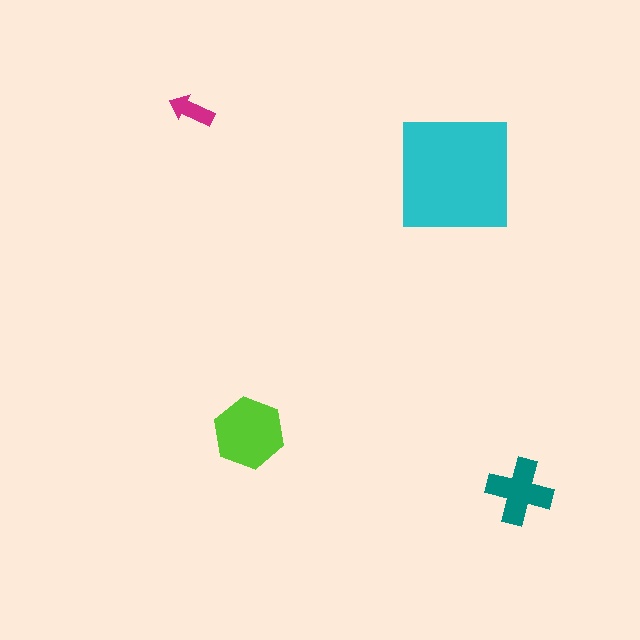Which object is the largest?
The cyan square.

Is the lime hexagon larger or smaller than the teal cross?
Larger.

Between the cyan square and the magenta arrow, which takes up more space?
The cyan square.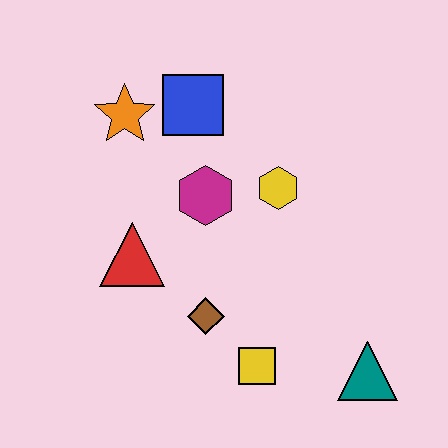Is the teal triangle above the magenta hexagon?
No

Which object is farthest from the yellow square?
The orange star is farthest from the yellow square.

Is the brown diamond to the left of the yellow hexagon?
Yes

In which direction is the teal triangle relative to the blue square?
The teal triangle is below the blue square.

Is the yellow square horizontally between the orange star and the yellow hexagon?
Yes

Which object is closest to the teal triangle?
The yellow square is closest to the teal triangle.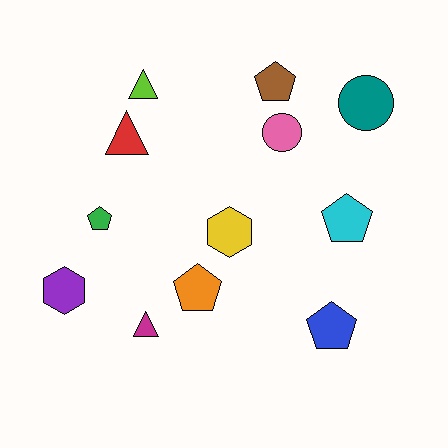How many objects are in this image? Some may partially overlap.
There are 12 objects.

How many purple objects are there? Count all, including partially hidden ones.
There is 1 purple object.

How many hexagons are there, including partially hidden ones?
There are 2 hexagons.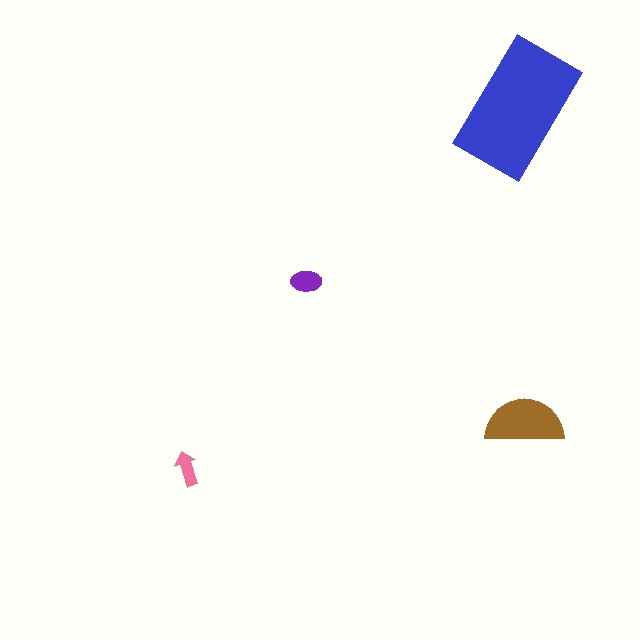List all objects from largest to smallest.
The blue rectangle, the brown semicircle, the purple ellipse, the pink arrow.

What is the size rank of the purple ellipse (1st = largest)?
3rd.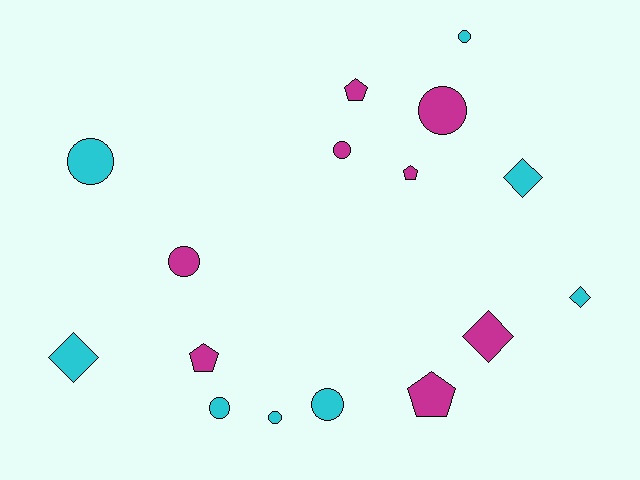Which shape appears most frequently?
Circle, with 8 objects.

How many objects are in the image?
There are 16 objects.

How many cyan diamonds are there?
There are 3 cyan diamonds.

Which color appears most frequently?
Magenta, with 8 objects.